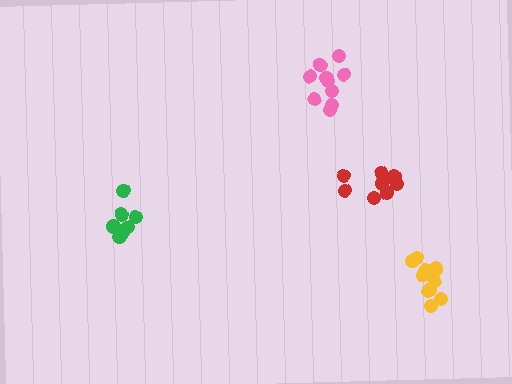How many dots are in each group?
Group 1: 7 dots, Group 2: 11 dots, Group 3: 10 dots, Group 4: 10 dots (38 total).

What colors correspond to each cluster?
The clusters are colored: green, yellow, pink, red.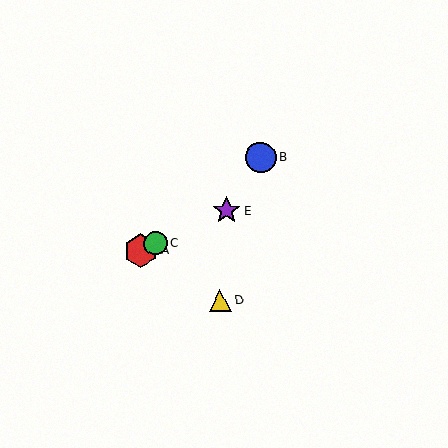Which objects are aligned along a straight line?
Objects A, C, E are aligned along a straight line.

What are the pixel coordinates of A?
Object A is at (141, 250).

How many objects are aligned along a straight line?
3 objects (A, C, E) are aligned along a straight line.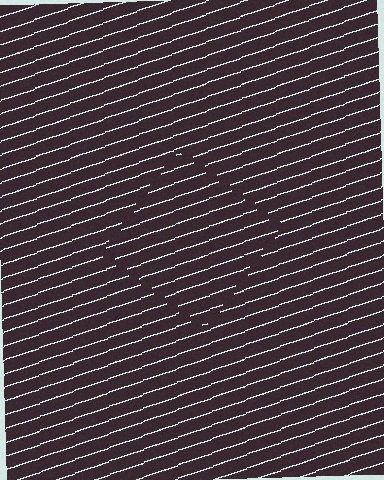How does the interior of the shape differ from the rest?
The interior of the shape contains the same grating, shifted by half a period — the contour is defined by the phase discontinuity where line-ends from the inner and outer gratings abut.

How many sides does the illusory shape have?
4 sides — the line-ends trace a square.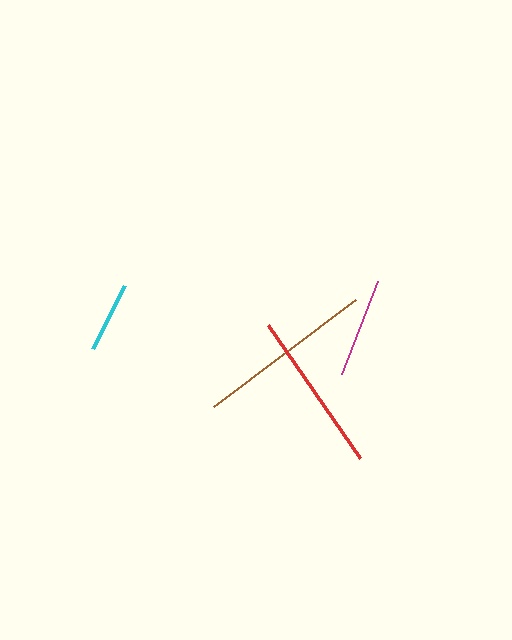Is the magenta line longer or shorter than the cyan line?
The magenta line is longer than the cyan line.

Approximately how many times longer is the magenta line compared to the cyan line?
The magenta line is approximately 1.4 times the length of the cyan line.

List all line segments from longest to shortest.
From longest to shortest: brown, red, magenta, cyan.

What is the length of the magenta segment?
The magenta segment is approximately 99 pixels long.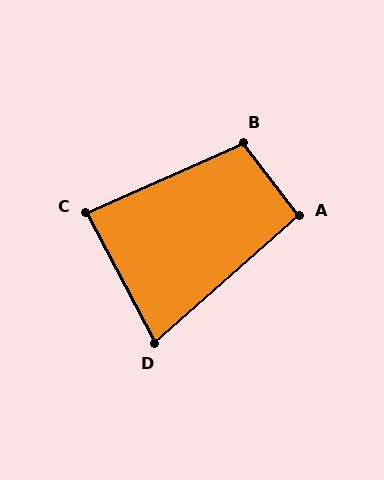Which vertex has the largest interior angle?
B, at approximately 103 degrees.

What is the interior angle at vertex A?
Approximately 94 degrees (approximately right).